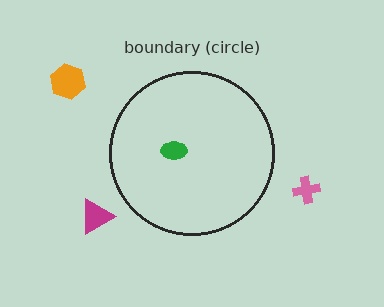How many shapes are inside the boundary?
1 inside, 3 outside.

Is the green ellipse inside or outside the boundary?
Inside.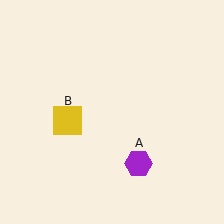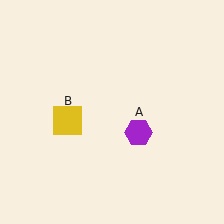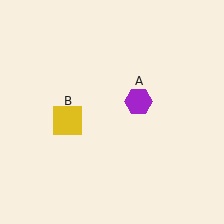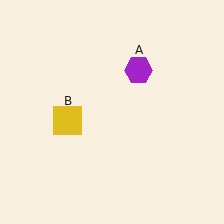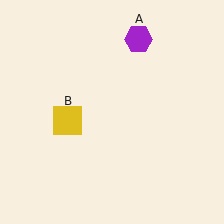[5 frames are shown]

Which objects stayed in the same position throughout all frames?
Yellow square (object B) remained stationary.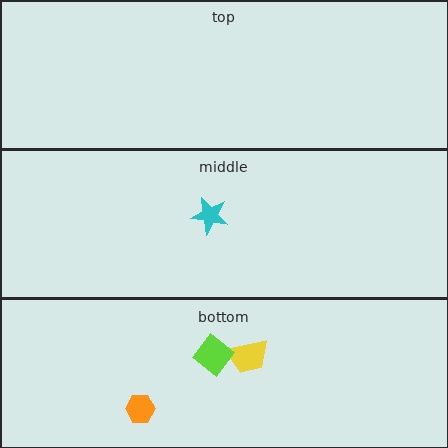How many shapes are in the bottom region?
3.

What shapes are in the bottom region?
The yellow trapezoid, the lime diamond, the orange hexagon.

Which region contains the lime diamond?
The bottom region.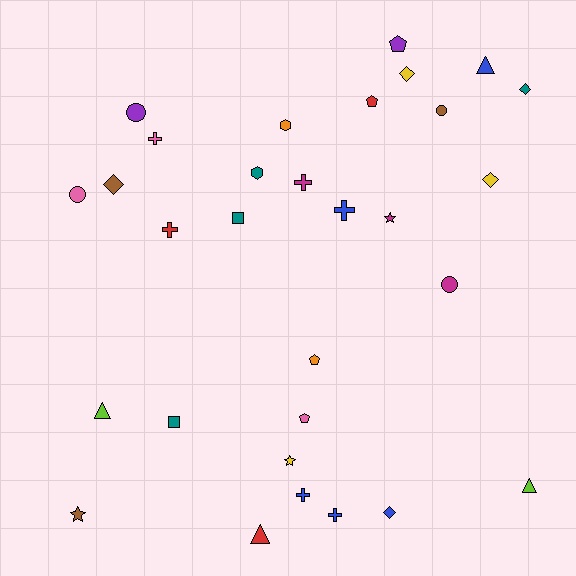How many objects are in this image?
There are 30 objects.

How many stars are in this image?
There are 3 stars.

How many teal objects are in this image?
There are 4 teal objects.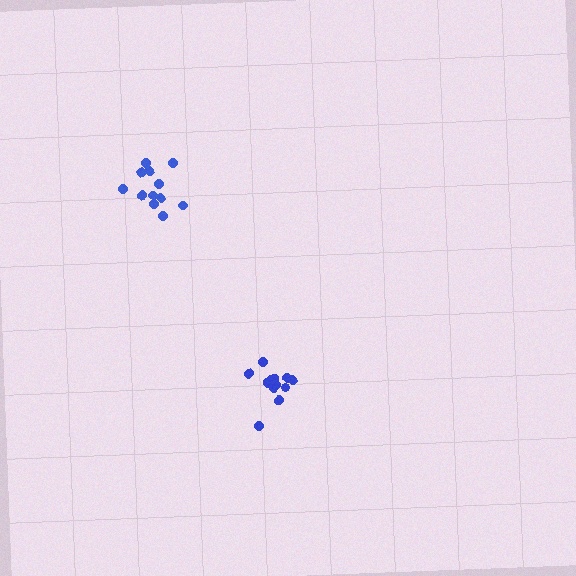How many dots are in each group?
Group 1: 12 dots, Group 2: 13 dots (25 total).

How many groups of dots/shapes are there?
There are 2 groups.